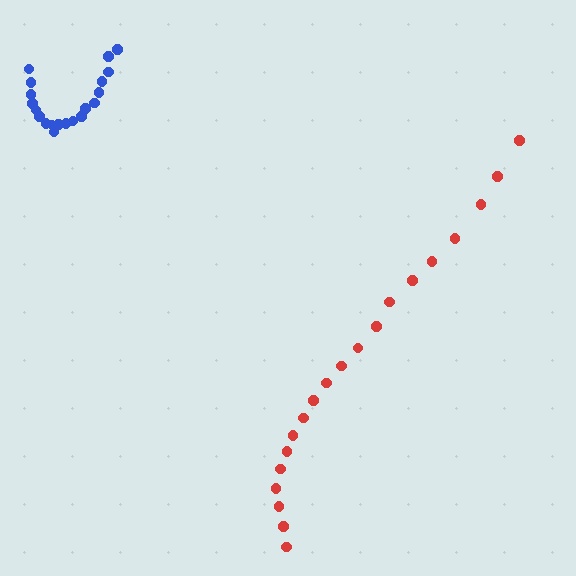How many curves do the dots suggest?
There are 2 distinct paths.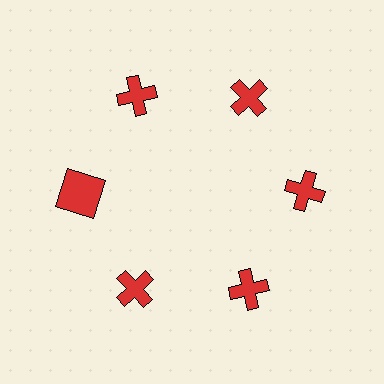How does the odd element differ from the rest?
It has a different shape: square instead of cross.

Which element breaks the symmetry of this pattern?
The red square at roughly the 9 o'clock position breaks the symmetry. All other shapes are red crosses.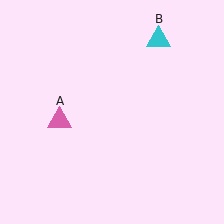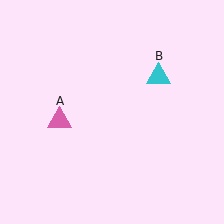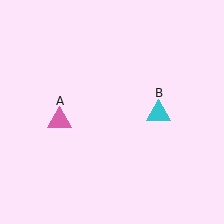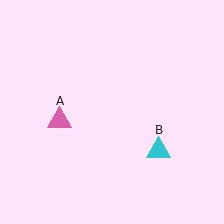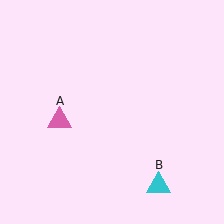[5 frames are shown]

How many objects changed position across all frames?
1 object changed position: cyan triangle (object B).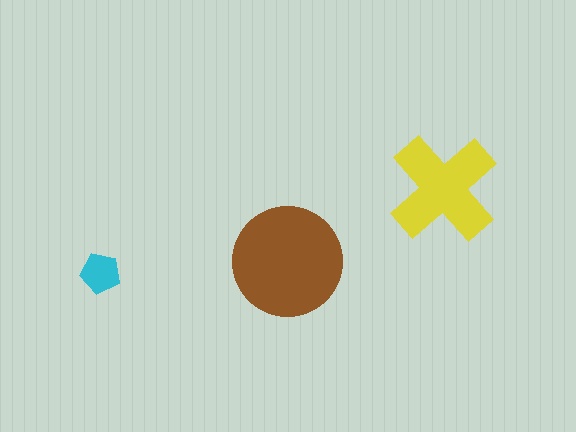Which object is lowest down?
The cyan pentagon is bottommost.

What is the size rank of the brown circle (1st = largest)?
1st.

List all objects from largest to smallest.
The brown circle, the yellow cross, the cyan pentagon.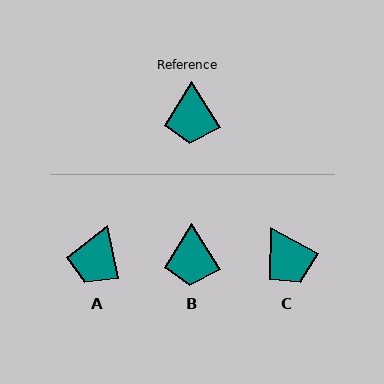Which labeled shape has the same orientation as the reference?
B.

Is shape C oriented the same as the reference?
No, it is off by about 30 degrees.